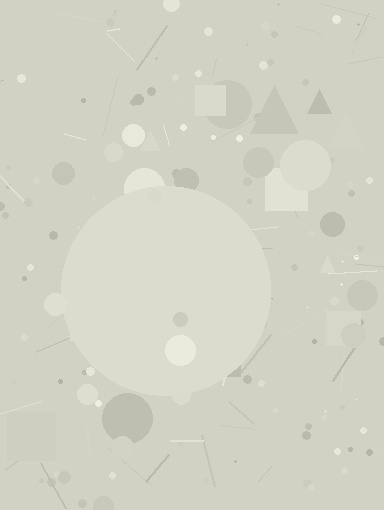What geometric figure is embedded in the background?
A circle is embedded in the background.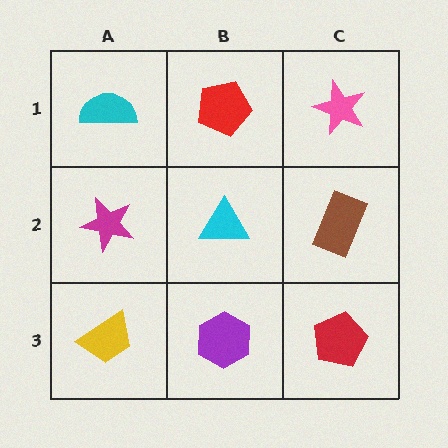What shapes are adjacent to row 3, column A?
A magenta star (row 2, column A), a purple hexagon (row 3, column B).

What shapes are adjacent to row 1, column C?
A brown rectangle (row 2, column C), a red pentagon (row 1, column B).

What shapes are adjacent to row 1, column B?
A cyan triangle (row 2, column B), a cyan semicircle (row 1, column A), a pink star (row 1, column C).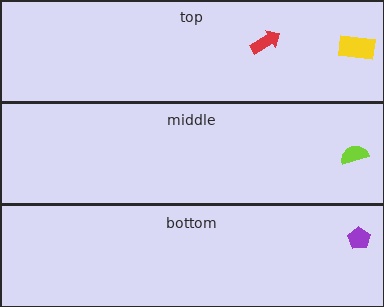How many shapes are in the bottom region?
1.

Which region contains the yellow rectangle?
The top region.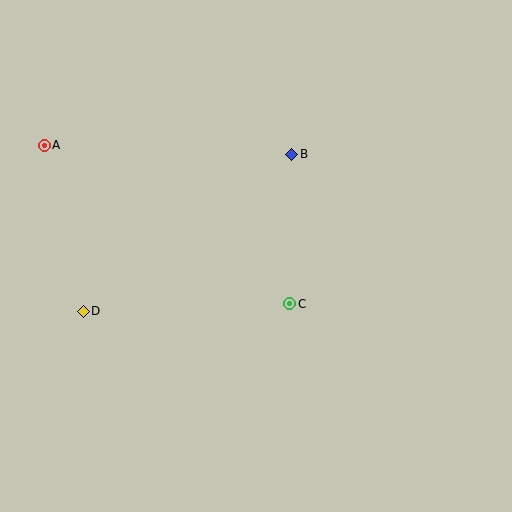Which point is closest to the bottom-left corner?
Point D is closest to the bottom-left corner.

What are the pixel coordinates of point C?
Point C is at (289, 304).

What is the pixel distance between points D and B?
The distance between D and B is 261 pixels.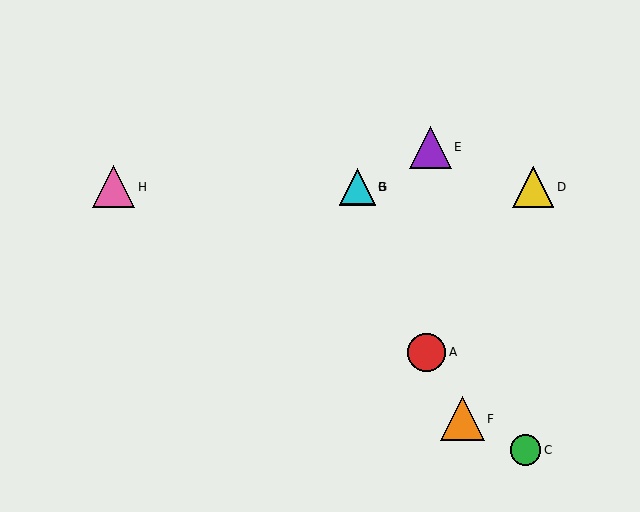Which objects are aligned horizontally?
Objects B, D, G, H are aligned horizontally.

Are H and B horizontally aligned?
Yes, both are at y≈187.